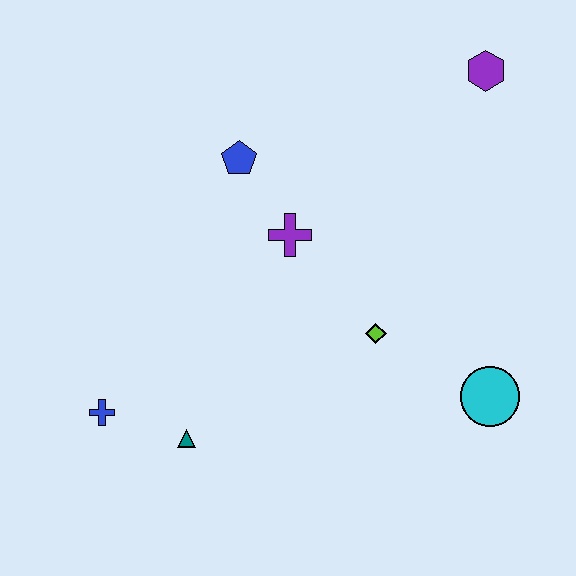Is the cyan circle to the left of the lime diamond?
No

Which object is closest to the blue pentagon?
The purple cross is closest to the blue pentagon.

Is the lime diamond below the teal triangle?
No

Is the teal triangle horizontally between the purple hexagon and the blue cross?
Yes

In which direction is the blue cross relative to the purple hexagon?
The blue cross is to the left of the purple hexagon.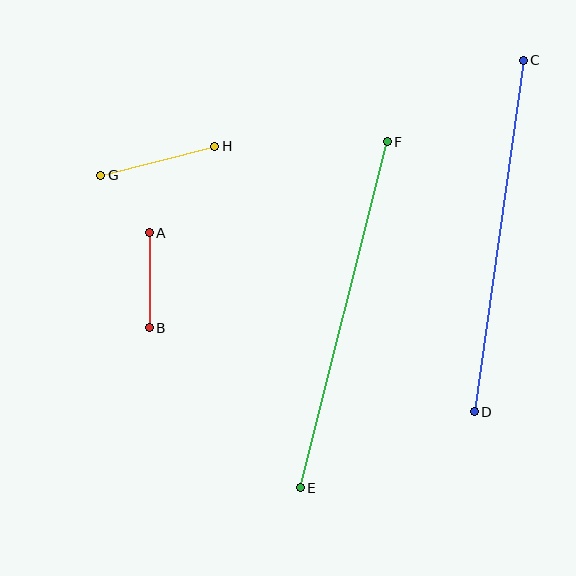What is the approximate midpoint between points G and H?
The midpoint is at approximately (158, 161) pixels.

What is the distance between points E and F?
The distance is approximately 357 pixels.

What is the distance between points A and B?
The distance is approximately 95 pixels.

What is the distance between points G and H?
The distance is approximately 118 pixels.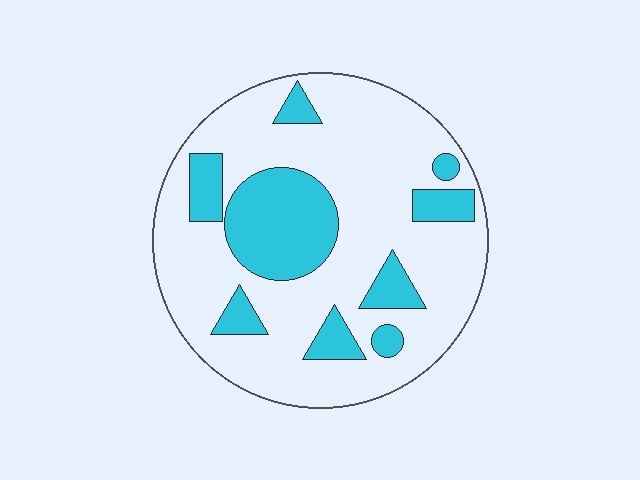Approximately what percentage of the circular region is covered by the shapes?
Approximately 25%.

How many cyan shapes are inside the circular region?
9.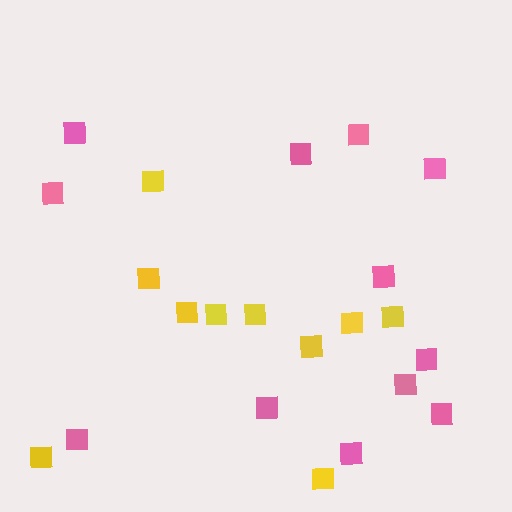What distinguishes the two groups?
There are 2 groups: one group of pink squares (12) and one group of yellow squares (10).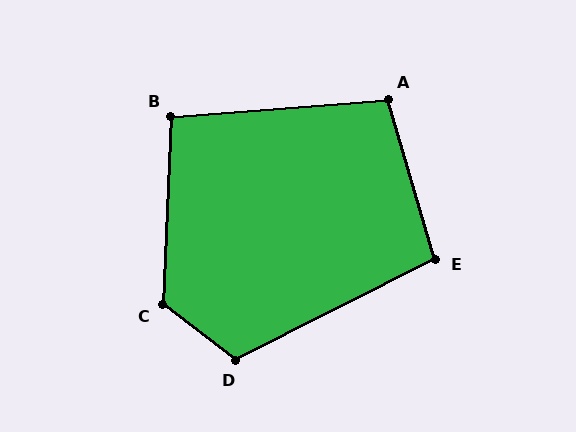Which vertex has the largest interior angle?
C, at approximately 125 degrees.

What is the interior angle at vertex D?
Approximately 116 degrees (obtuse).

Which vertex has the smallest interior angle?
B, at approximately 97 degrees.